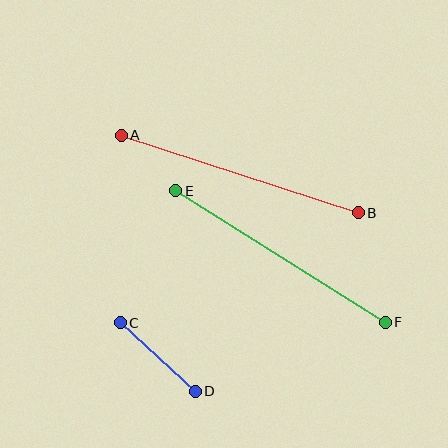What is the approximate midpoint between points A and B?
The midpoint is at approximately (240, 174) pixels.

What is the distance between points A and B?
The distance is approximately 249 pixels.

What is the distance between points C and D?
The distance is approximately 102 pixels.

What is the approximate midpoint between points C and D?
The midpoint is at approximately (158, 357) pixels.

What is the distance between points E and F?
The distance is approximately 247 pixels.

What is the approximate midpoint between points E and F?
The midpoint is at approximately (281, 256) pixels.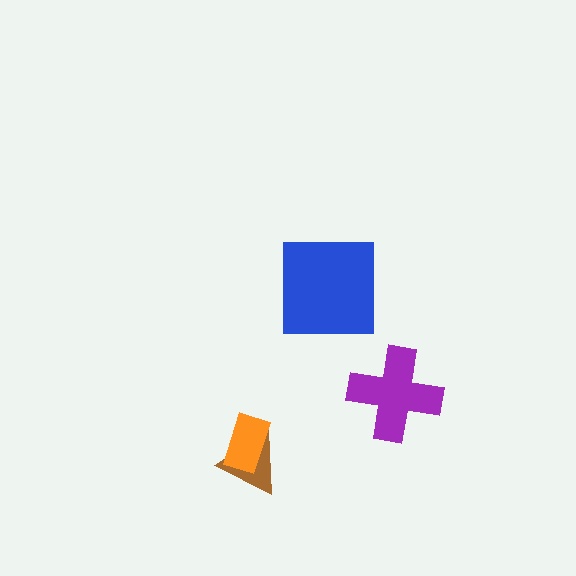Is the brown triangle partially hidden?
Yes, it is partially covered by another shape.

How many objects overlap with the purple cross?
0 objects overlap with the purple cross.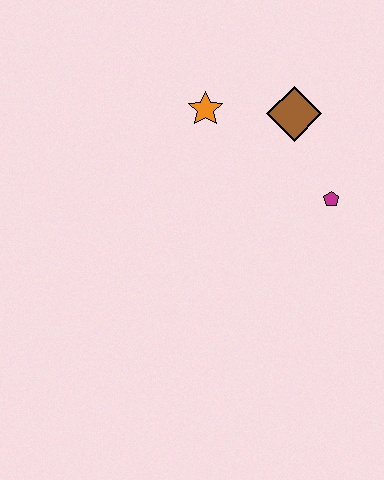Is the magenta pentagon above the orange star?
No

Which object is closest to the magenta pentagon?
The brown diamond is closest to the magenta pentagon.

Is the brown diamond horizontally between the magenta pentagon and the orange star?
Yes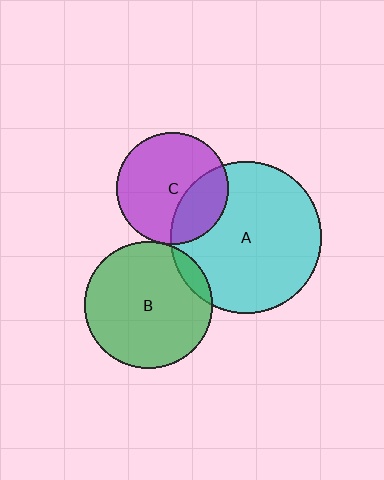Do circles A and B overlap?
Yes.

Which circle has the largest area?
Circle A (cyan).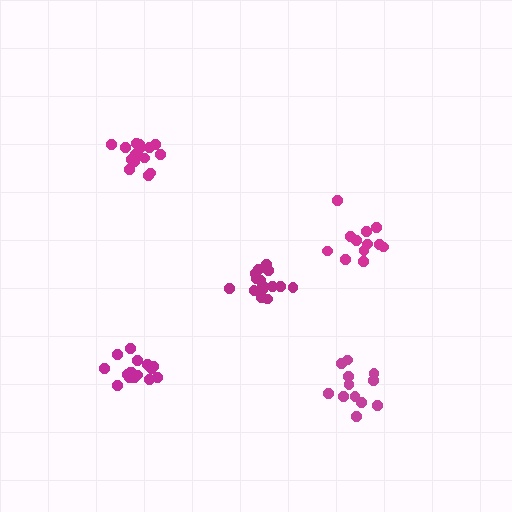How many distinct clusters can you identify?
There are 5 distinct clusters.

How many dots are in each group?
Group 1: 16 dots, Group 2: 12 dots, Group 3: 16 dots, Group 4: 15 dots, Group 5: 12 dots (71 total).